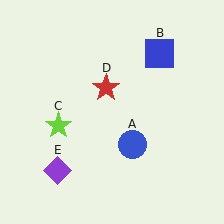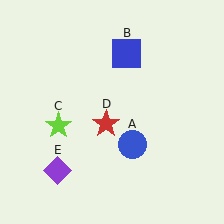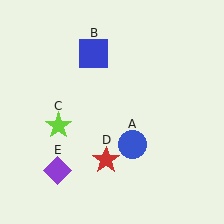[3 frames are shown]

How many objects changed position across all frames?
2 objects changed position: blue square (object B), red star (object D).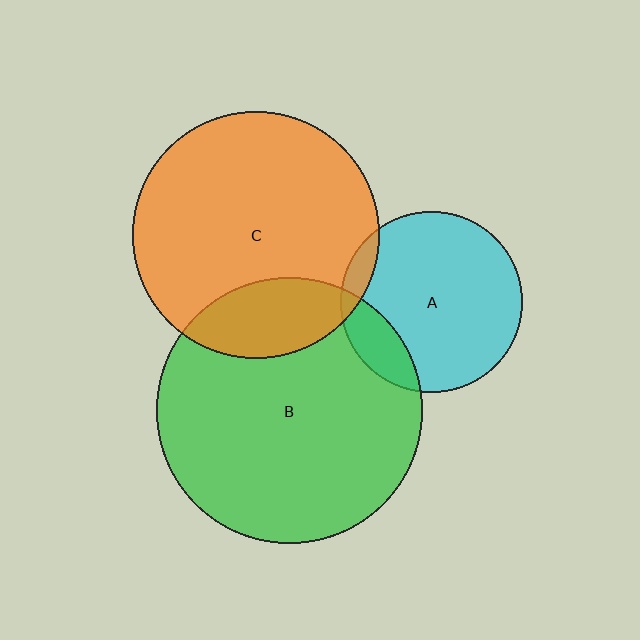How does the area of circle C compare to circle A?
Approximately 1.8 times.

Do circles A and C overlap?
Yes.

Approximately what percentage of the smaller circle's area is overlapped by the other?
Approximately 5%.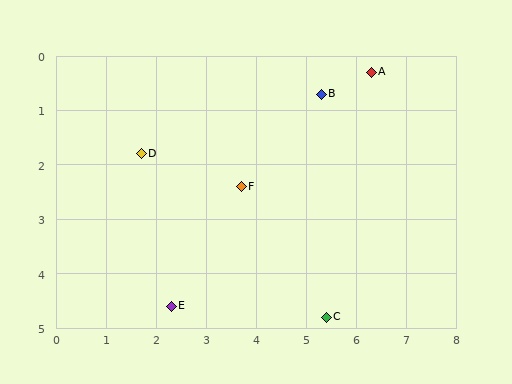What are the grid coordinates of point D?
Point D is at approximately (1.7, 1.8).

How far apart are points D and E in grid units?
Points D and E are about 2.9 grid units apart.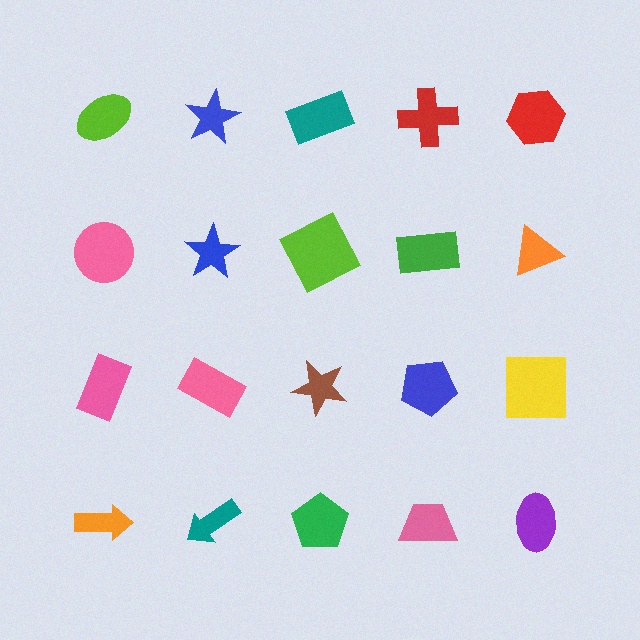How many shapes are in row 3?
5 shapes.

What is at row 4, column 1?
An orange arrow.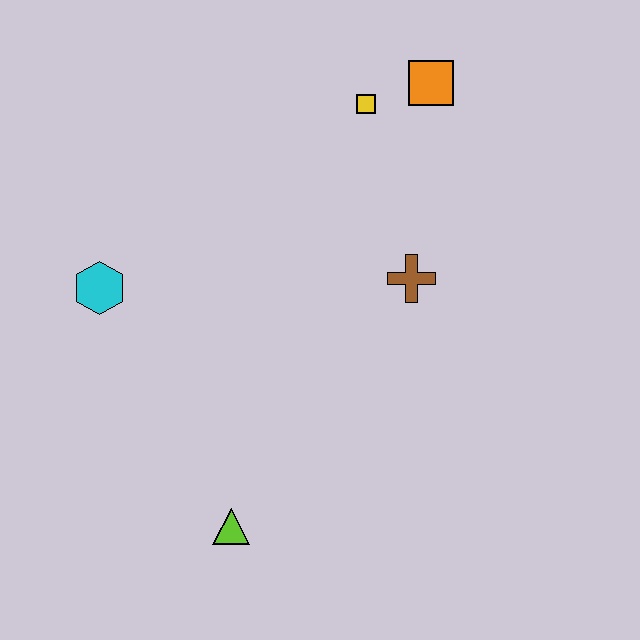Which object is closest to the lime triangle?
The cyan hexagon is closest to the lime triangle.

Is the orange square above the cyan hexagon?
Yes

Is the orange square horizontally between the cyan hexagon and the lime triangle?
No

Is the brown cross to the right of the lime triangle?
Yes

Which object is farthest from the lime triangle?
The orange square is farthest from the lime triangle.